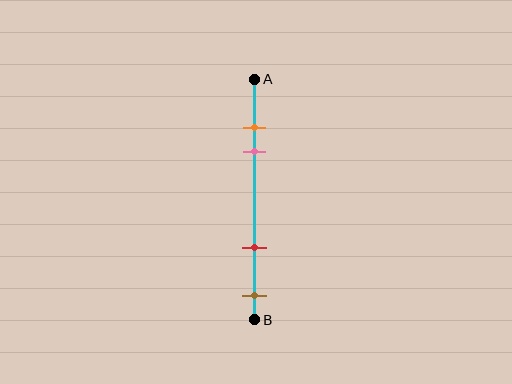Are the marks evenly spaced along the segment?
No, the marks are not evenly spaced.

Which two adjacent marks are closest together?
The orange and pink marks are the closest adjacent pair.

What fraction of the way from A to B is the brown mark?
The brown mark is approximately 90% (0.9) of the way from A to B.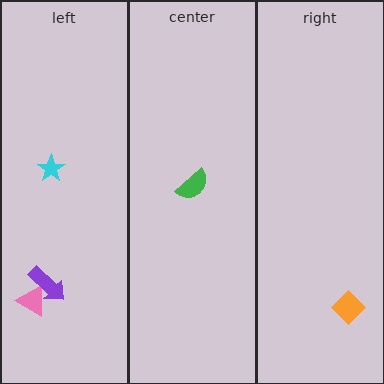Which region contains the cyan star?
The left region.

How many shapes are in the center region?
1.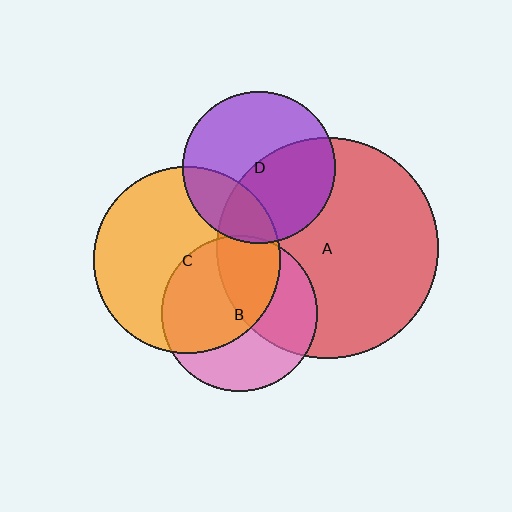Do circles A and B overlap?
Yes.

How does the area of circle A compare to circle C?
Approximately 1.4 times.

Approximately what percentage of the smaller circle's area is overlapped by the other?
Approximately 45%.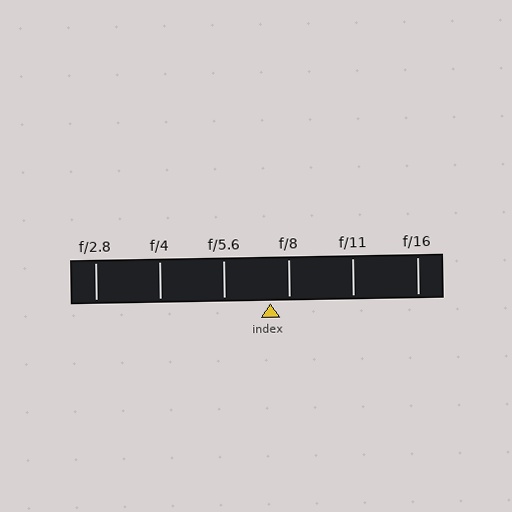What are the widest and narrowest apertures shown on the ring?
The widest aperture shown is f/2.8 and the narrowest is f/16.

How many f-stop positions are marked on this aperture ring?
There are 6 f-stop positions marked.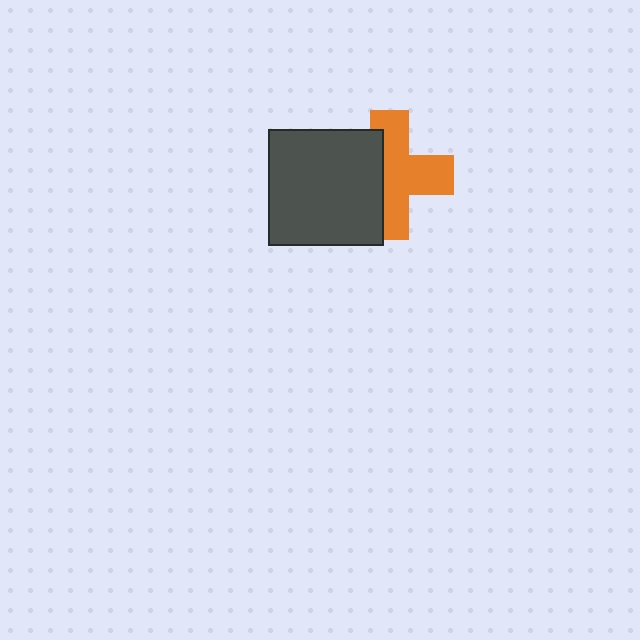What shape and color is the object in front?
The object in front is a dark gray square.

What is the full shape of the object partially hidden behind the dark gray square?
The partially hidden object is an orange cross.